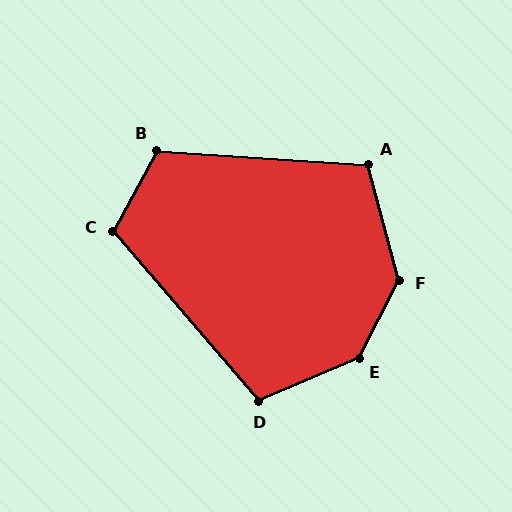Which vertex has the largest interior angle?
E, at approximately 140 degrees.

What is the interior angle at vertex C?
Approximately 111 degrees (obtuse).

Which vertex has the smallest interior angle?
D, at approximately 107 degrees.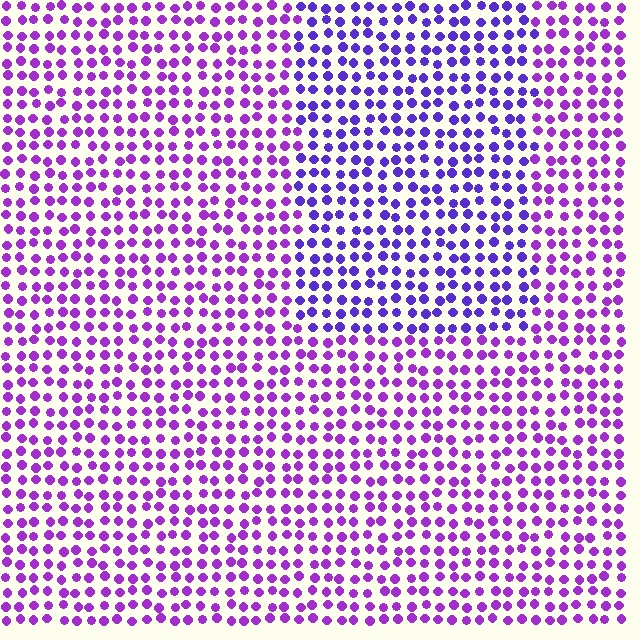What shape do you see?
I see a rectangle.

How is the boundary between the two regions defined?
The boundary is defined purely by a slight shift in hue (about 28 degrees). Spacing, size, and orientation are identical on both sides.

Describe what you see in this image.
The image is filled with small purple elements in a uniform arrangement. A rectangle-shaped region is visible where the elements are tinted to a slightly different hue, forming a subtle color boundary.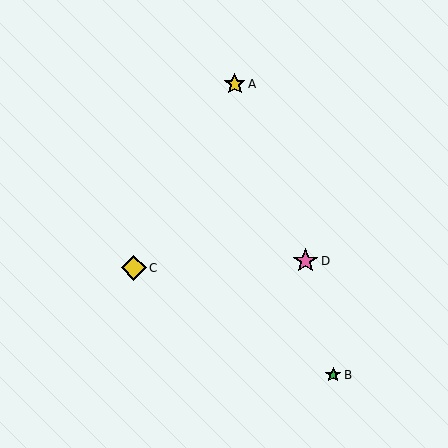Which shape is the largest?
The yellow diamond (labeled C) is the largest.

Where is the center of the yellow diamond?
The center of the yellow diamond is at (134, 268).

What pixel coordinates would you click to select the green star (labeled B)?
Click at (333, 375) to select the green star B.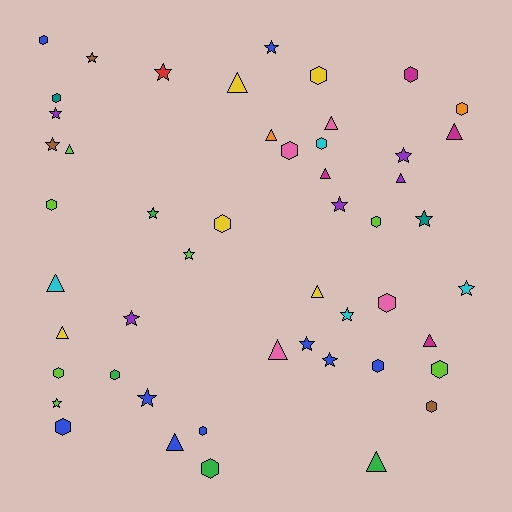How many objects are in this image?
There are 50 objects.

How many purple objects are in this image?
There are 5 purple objects.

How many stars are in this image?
There are 17 stars.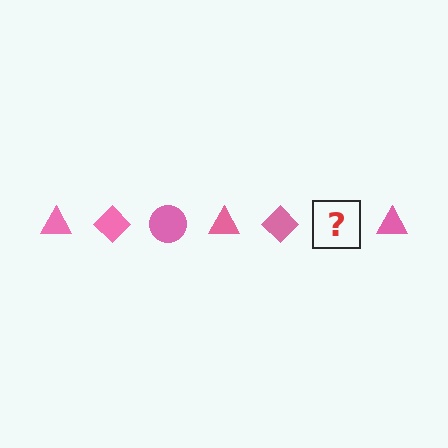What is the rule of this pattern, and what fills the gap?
The rule is that the pattern cycles through triangle, diamond, circle shapes in pink. The gap should be filled with a pink circle.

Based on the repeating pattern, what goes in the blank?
The blank should be a pink circle.